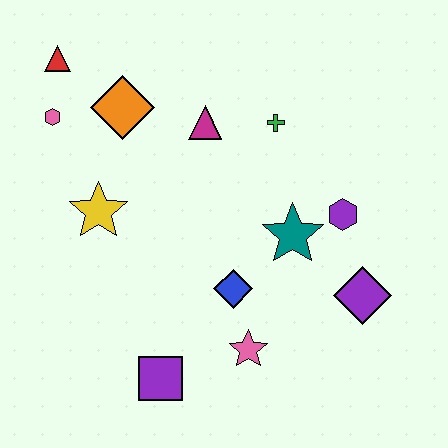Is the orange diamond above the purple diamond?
Yes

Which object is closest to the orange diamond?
The pink hexagon is closest to the orange diamond.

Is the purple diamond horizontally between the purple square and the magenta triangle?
No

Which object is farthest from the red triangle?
The purple diamond is farthest from the red triangle.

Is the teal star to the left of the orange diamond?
No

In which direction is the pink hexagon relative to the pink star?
The pink hexagon is above the pink star.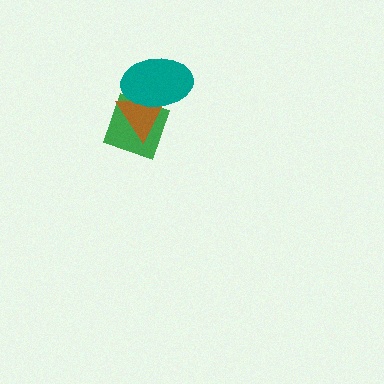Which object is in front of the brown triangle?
The teal ellipse is in front of the brown triangle.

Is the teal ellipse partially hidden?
No, no other shape covers it.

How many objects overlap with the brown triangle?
2 objects overlap with the brown triangle.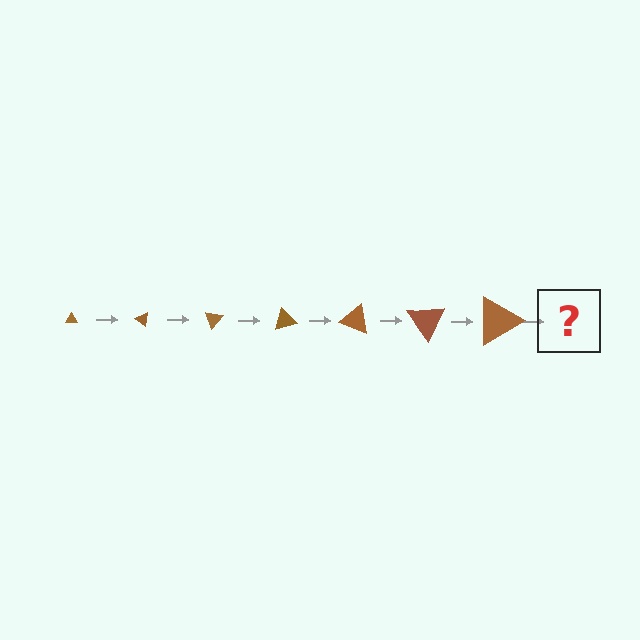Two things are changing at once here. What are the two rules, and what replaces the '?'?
The two rules are that the triangle grows larger each step and it rotates 35 degrees each step. The '?' should be a triangle, larger than the previous one and rotated 245 degrees from the start.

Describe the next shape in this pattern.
It should be a triangle, larger than the previous one and rotated 245 degrees from the start.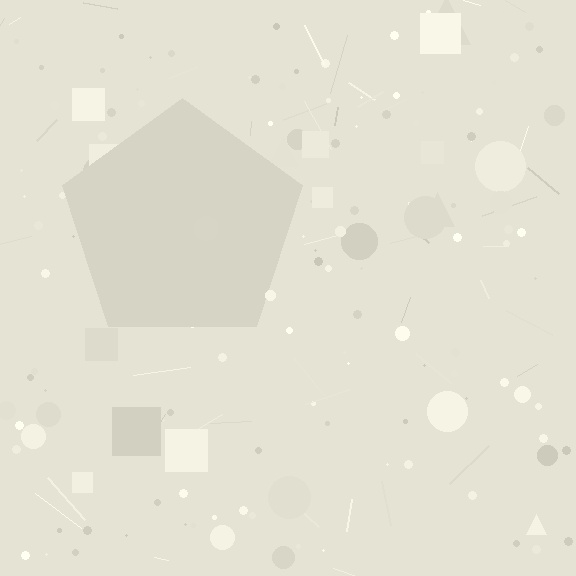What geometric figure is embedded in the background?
A pentagon is embedded in the background.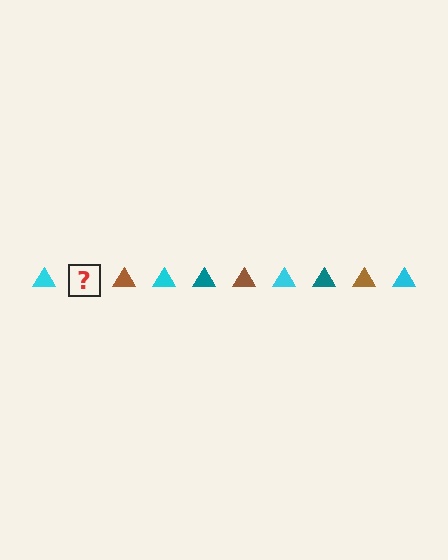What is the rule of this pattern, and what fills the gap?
The rule is that the pattern cycles through cyan, teal, brown triangles. The gap should be filled with a teal triangle.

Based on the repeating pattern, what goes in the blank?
The blank should be a teal triangle.